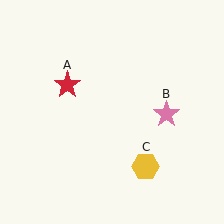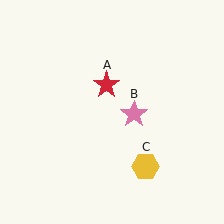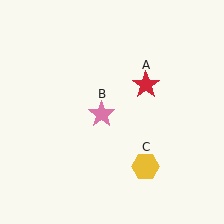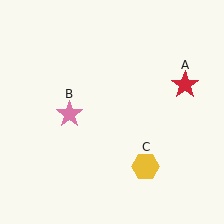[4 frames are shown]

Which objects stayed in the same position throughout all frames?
Yellow hexagon (object C) remained stationary.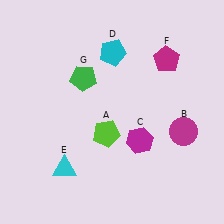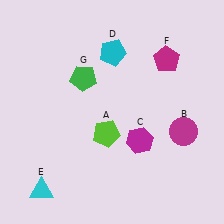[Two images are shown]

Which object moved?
The cyan triangle (E) moved left.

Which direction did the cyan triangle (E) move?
The cyan triangle (E) moved left.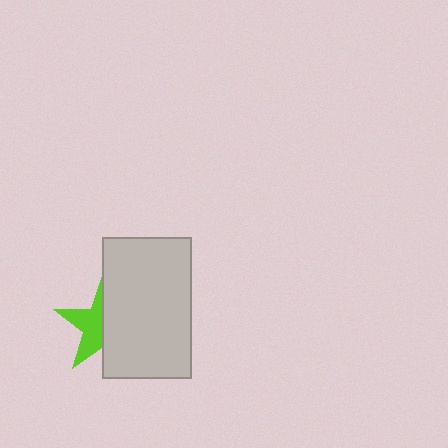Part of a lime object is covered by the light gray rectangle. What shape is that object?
It is a star.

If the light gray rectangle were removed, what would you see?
You would see the complete lime star.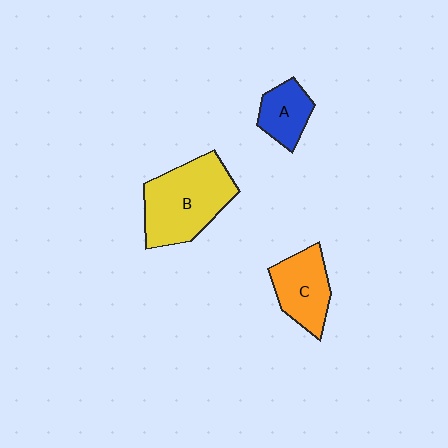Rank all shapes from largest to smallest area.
From largest to smallest: B (yellow), C (orange), A (blue).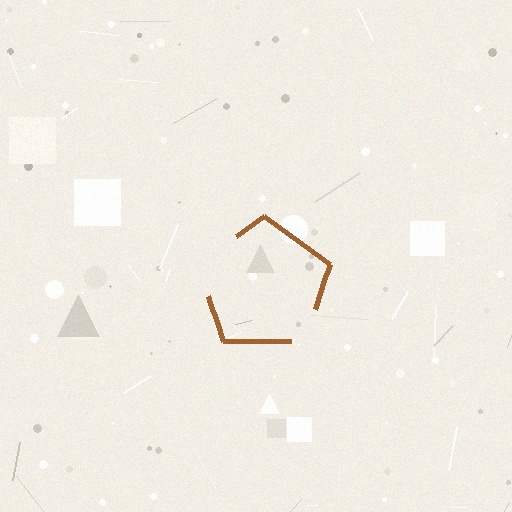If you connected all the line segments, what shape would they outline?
They would outline a pentagon.